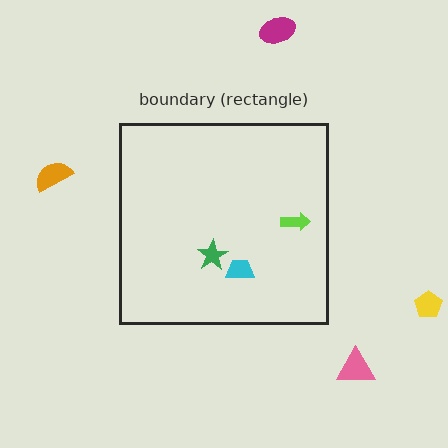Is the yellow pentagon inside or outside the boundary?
Outside.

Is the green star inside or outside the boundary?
Inside.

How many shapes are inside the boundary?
3 inside, 4 outside.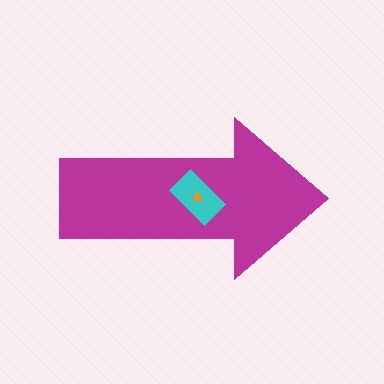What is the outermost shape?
The magenta arrow.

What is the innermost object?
The orange triangle.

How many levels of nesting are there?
3.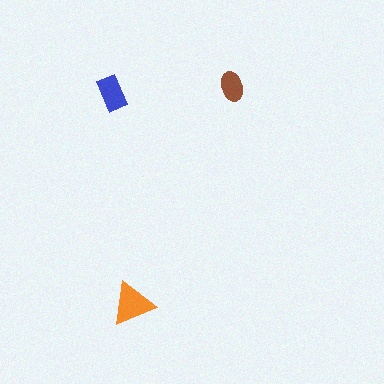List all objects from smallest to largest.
The brown ellipse, the blue rectangle, the orange triangle.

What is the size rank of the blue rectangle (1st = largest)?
2nd.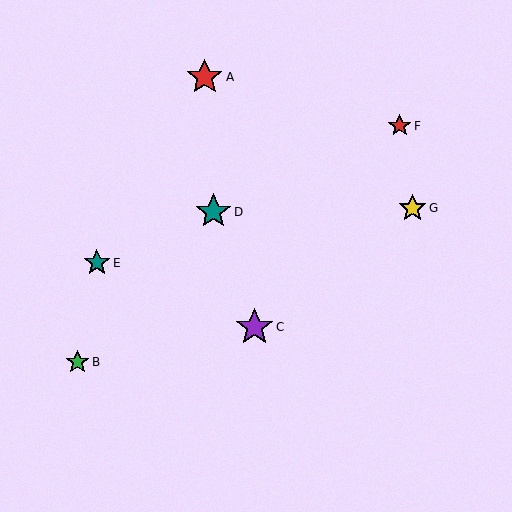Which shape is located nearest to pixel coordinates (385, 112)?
The red star (labeled F) at (400, 126) is nearest to that location.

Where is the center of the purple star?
The center of the purple star is at (254, 327).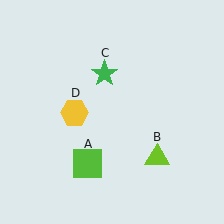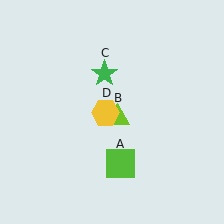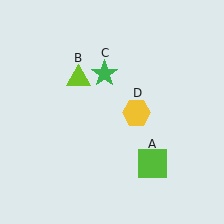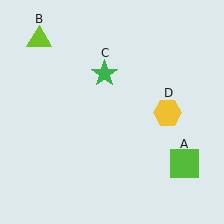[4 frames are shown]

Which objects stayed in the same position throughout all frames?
Green star (object C) remained stationary.